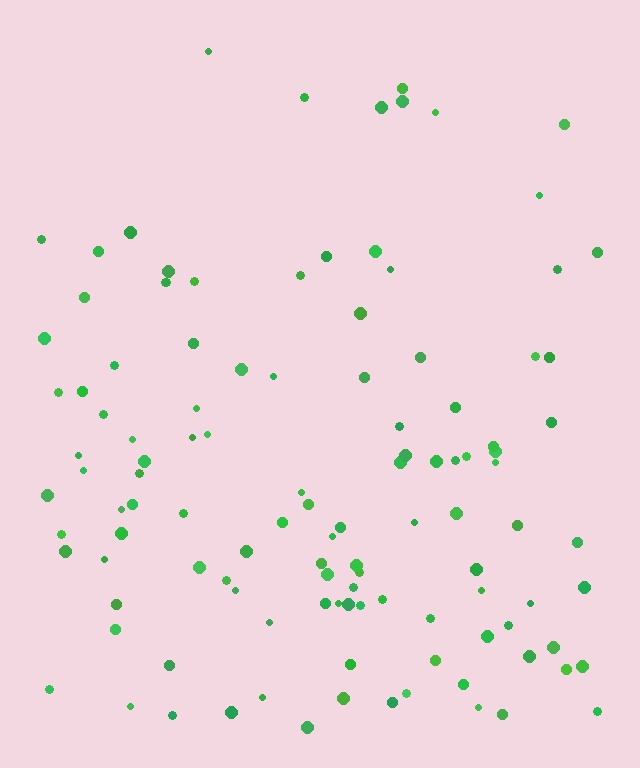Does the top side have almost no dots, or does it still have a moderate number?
Still a moderate number, just noticeably fewer than the bottom.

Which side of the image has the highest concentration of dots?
The bottom.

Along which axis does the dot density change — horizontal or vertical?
Vertical.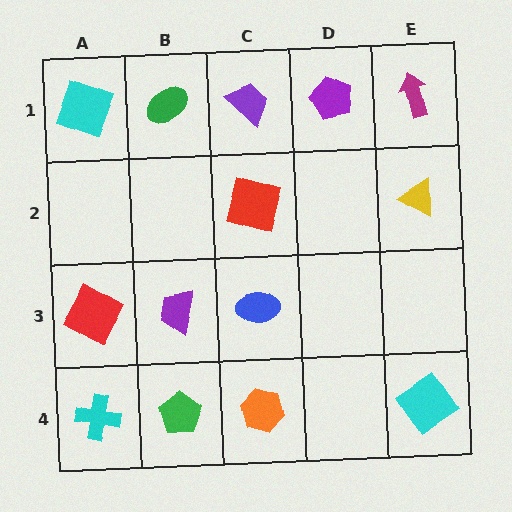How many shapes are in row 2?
2 shapes.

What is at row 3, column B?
A purple trapezoid.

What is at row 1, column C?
A purple trapezoid.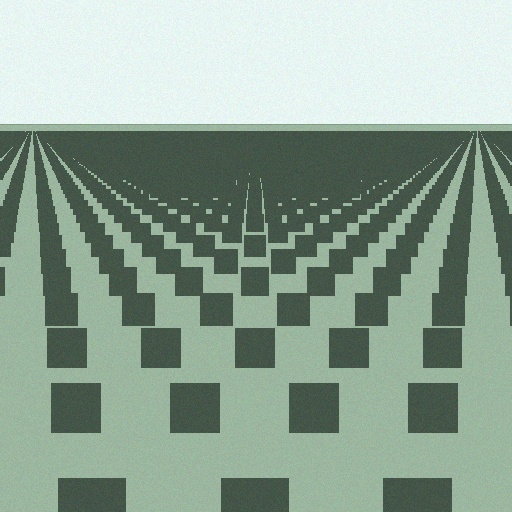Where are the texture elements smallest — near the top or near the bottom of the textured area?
Near the top.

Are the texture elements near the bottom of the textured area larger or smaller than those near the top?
Larger. Near the bottom, elements are closer to the viewer and appear at a bigger on-screen size.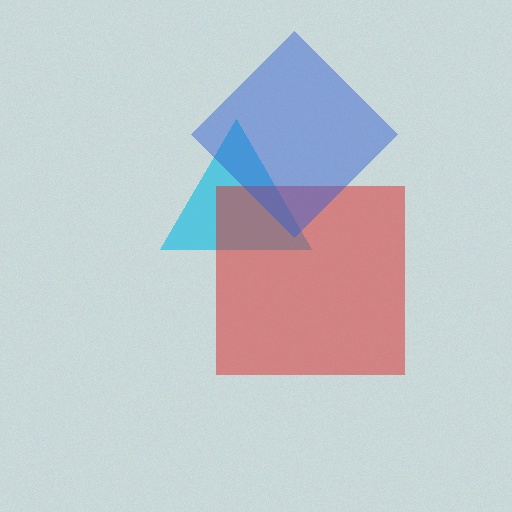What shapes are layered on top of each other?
The layered shapes are: a cyan triangle, a red square, a blue diamond.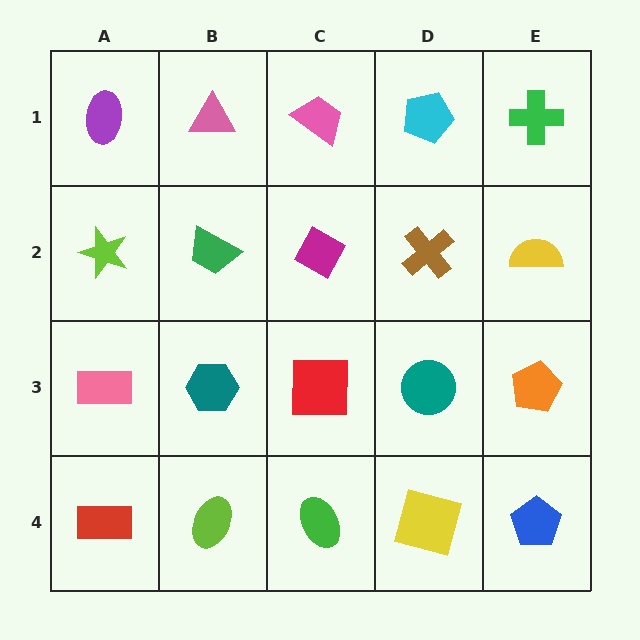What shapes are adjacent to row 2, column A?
A purple ellipse (row 1, column A), a pink rectangle (row 3, column A), a green trapezoid (row 2, column B).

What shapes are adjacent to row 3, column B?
A green trapezoid (row 2, column B), a lime ellipse (row 4, column B), a pink rectangle (row 3, column A), a red square (row 3, column C).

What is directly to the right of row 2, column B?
A magenta diamond.